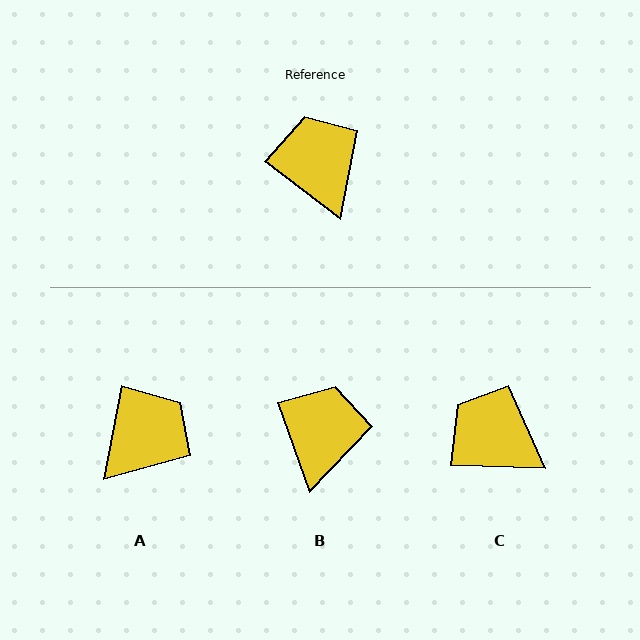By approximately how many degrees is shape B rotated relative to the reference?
Approximately 33 degrees clockwise.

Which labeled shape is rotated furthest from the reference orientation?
A, about 64 degrees away.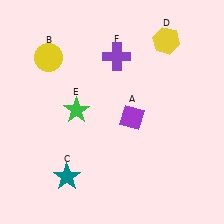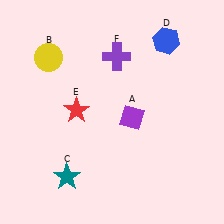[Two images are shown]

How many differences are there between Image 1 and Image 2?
There are 2 differences between the two images.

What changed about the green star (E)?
In Image 1, E is green. In Image 2, it changed to red.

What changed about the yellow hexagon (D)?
In Image 1, D is yellow. In Image 2, it changed to blue.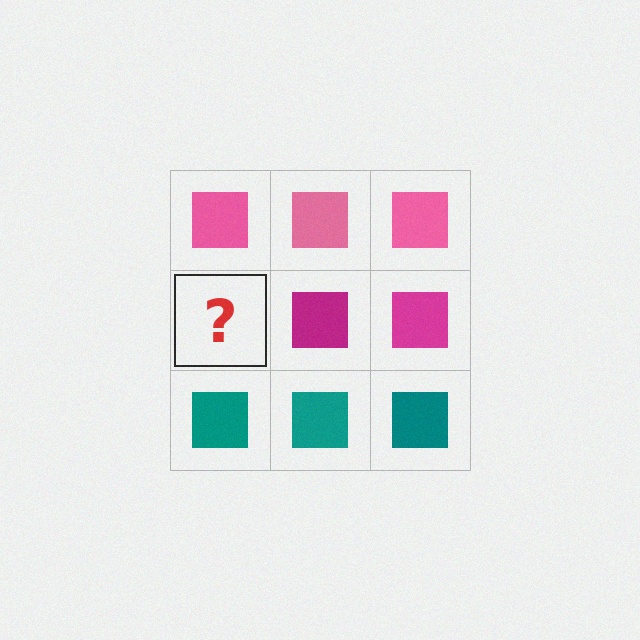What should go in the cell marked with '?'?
The missing cell should contain a magenta square.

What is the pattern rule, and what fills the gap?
The rule is that each row has a consistent color. The gap should be filled with a magenta square.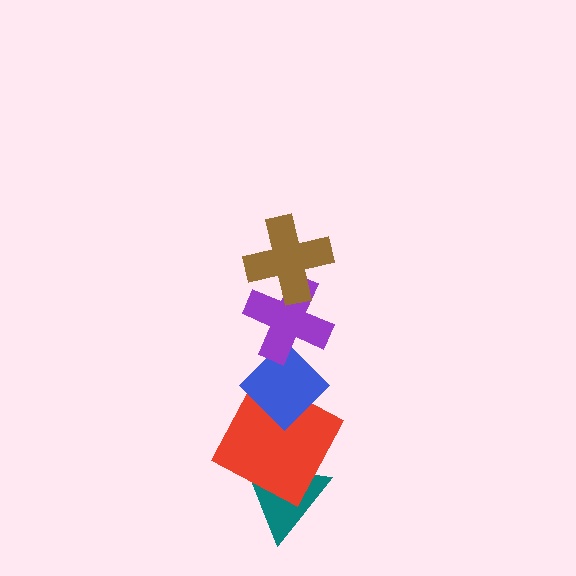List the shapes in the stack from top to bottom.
From top to bottom: the brown cross, the purple cross, the blue diamond, the red square, the teal triangle.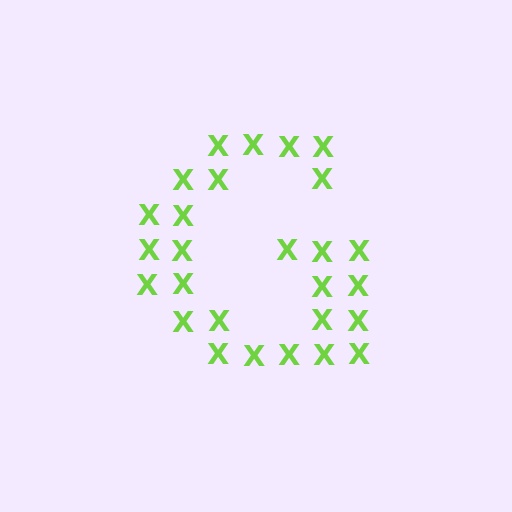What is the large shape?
The large shape is the letter G.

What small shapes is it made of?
It is made of small letter X's.